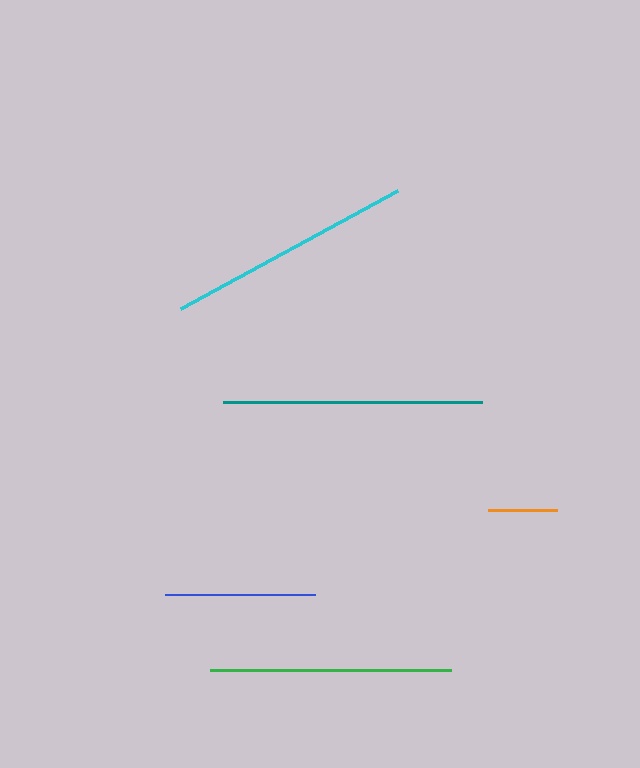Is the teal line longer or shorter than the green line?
The teal line is longer than the green line.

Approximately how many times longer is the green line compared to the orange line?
The green line is approximately 3.5 times the length of the orange line.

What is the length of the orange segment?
The orange segment is approximately 68 pixels long.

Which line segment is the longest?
The teal line is the longest at approximately 259 pixels.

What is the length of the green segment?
The green segment is approximately 241 pixels long.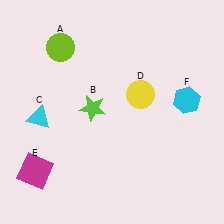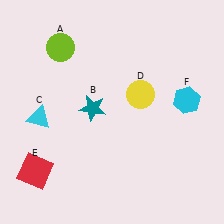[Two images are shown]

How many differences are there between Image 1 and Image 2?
There are 2 differences between the two images.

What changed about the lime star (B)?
In Image 1, B is lime. In Image 2, it changed to teal.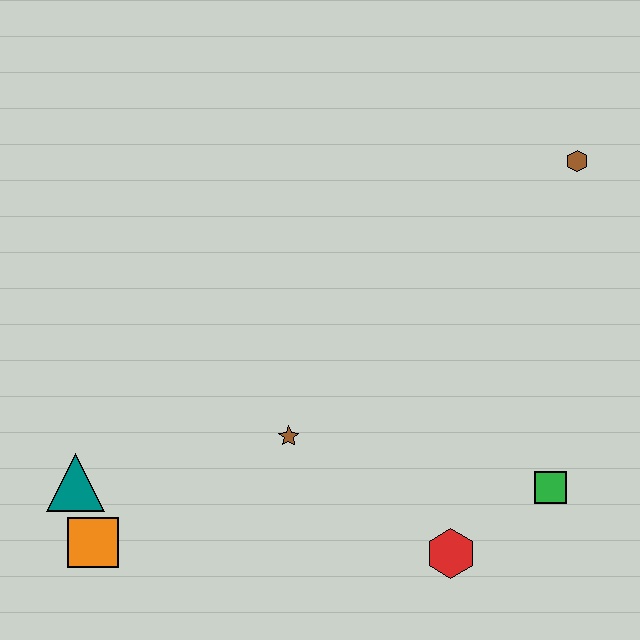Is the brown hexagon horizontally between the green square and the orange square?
No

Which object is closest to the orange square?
The teal triangle is closest to the orange square.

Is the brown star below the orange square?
No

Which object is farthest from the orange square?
The brown hexagon is farthest from the orange square.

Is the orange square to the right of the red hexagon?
No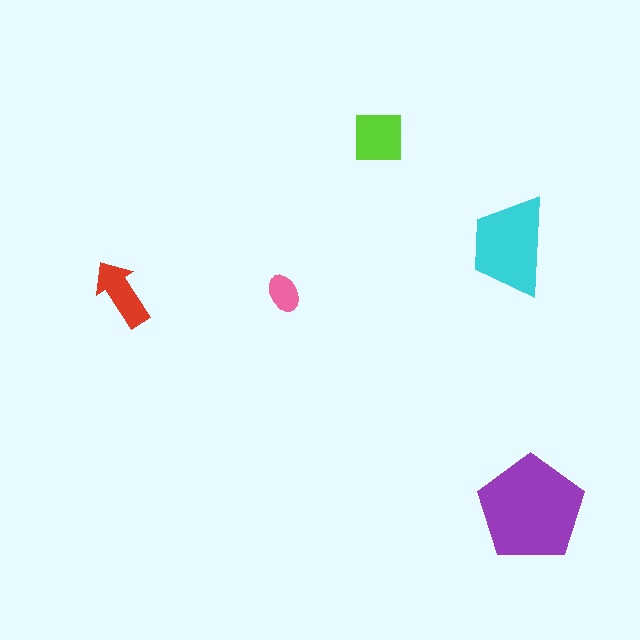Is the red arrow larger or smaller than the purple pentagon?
Smaller.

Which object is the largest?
The purple pentagon.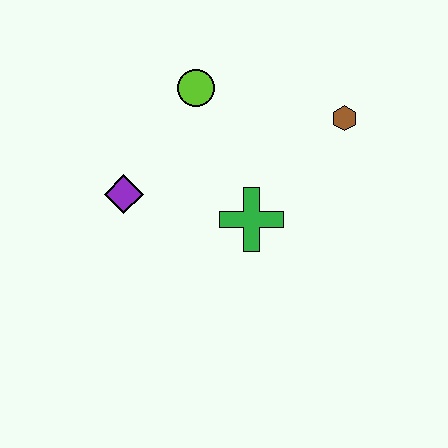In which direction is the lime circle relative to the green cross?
The lime circle is above the green cross.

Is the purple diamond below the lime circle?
Yes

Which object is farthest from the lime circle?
The brown hexagon is farthest from the lime circle.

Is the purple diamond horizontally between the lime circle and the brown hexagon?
No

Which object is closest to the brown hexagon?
The green cross is closest to the brown hexagon.